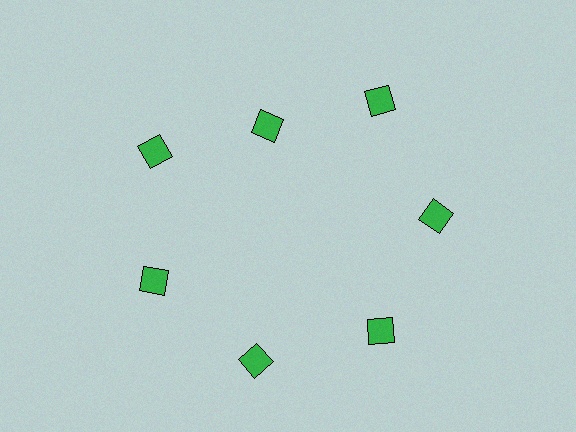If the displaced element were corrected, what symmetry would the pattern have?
It would have 7-fold rotational symmetry — the pattern would map onto itself every 51 degrees.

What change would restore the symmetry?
The symmetry would be restored by moving it outward, back onto the ring so that all 7 diamonds sit at equal angles and equal distance from the center.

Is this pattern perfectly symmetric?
No. The 7 green diamonds are arranged in a ring, but one element near the 12 o'clock position is pulled inward toward the center, breaking the 7-fold rotational symmetry.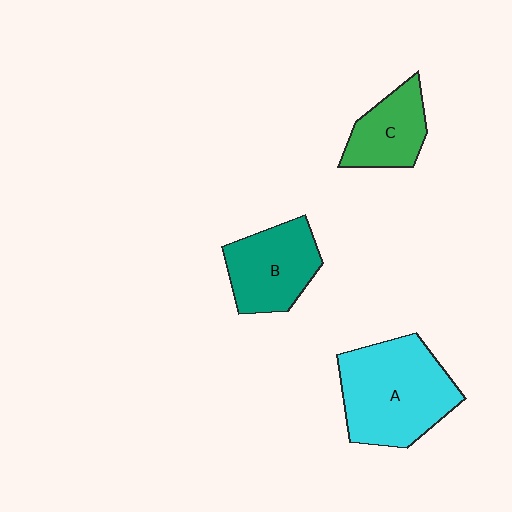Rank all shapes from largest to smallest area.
From largest to smallest: A (cyan), B (teal), C (green).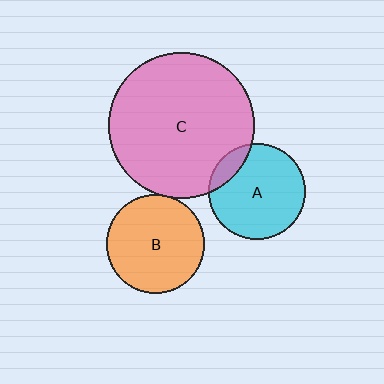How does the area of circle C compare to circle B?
Approximately 2.2 times.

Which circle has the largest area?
Circle C (pink).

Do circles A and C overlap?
Yes.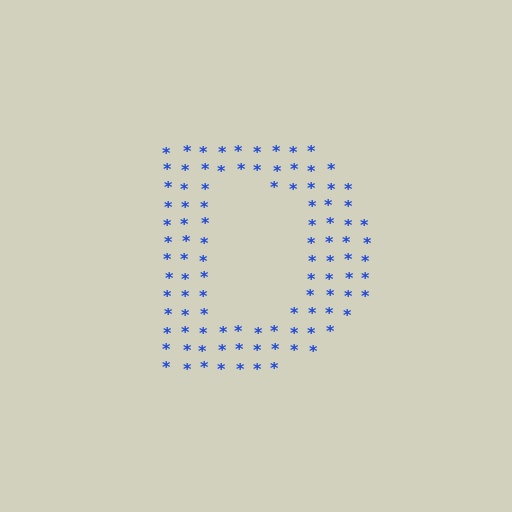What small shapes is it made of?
It is made of small asterisks.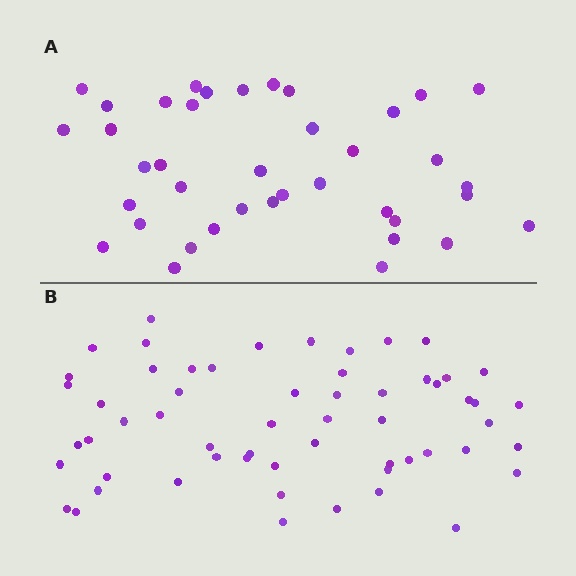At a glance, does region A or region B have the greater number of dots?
Region B (the bottom region) has more dots.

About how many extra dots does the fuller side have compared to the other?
Region B has approximately 20 more dots than region A.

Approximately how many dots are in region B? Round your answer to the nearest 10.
About 60 dots. (The exact count is 58, which rounds to 60.)